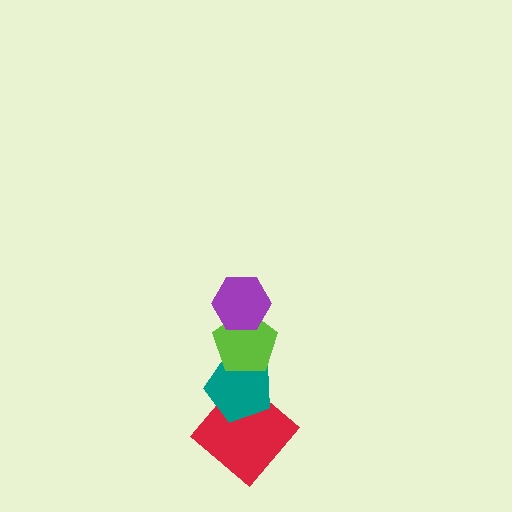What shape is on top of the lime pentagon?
The purple hexagon is on top of the lime pentagon.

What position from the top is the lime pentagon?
The lime pentagon is 2nd from the top.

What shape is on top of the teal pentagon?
The lime pentagon is on top of the teal pentagon.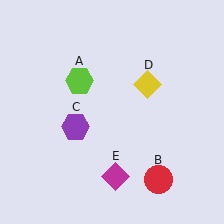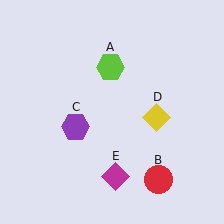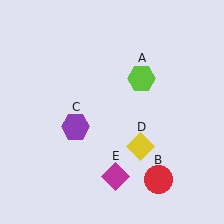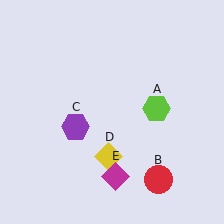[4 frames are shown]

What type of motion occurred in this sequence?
The lime hexagon (object A), yellow diamond (object D) rotated clockwise around the center of the scene.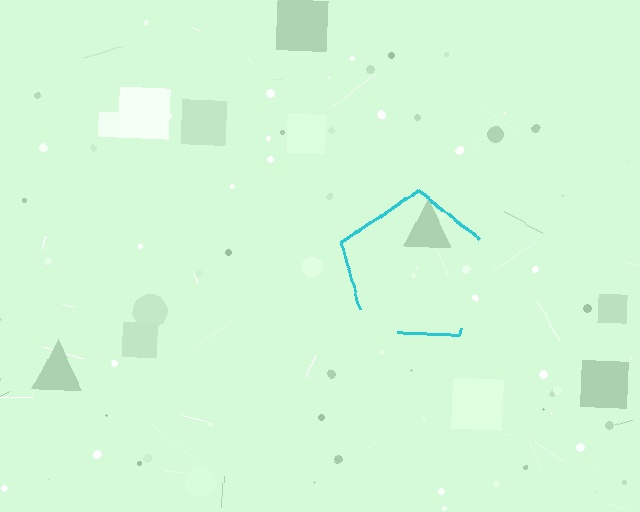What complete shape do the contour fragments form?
The contour fragments form a pentagon.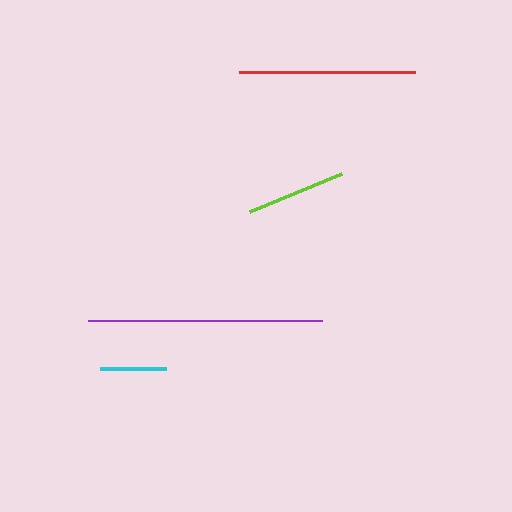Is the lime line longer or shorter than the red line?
The red line is longer than the lime line.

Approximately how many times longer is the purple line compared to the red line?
The purple line is approximately 1.3 times the length of the red line.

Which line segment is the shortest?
The cyan line is the shortest at approximately 66 pixels.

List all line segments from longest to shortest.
From longest to shortest: purple, red, lime, cyan.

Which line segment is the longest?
The purple line is the longest at approximately 235 pixels.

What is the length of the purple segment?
The purple segment is approximately 235 pixels long.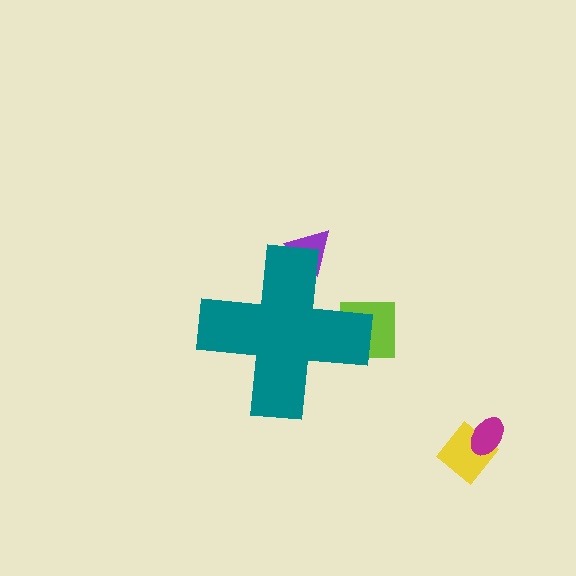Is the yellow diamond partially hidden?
No, the yellow diamond is fully visible.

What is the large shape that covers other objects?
A teal cross.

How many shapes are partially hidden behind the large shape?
2 shapes are partially hidden.